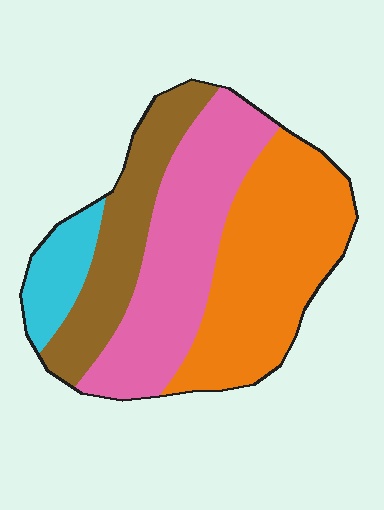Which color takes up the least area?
Cyan, at roughly 10%.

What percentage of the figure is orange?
Orange covers around 35% of the figure.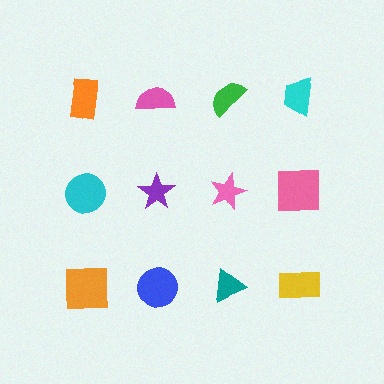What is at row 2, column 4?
A pink square.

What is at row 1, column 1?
An orange rectangle.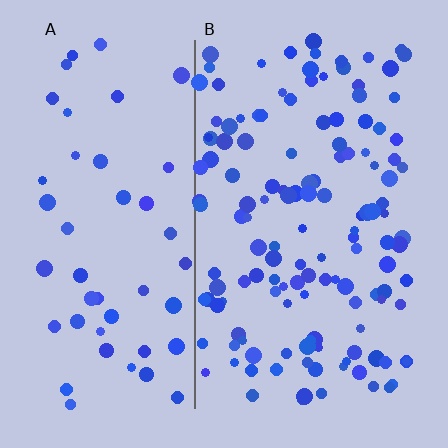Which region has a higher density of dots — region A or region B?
B (the right).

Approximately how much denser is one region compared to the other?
Approximately 2.7× — region B over region A.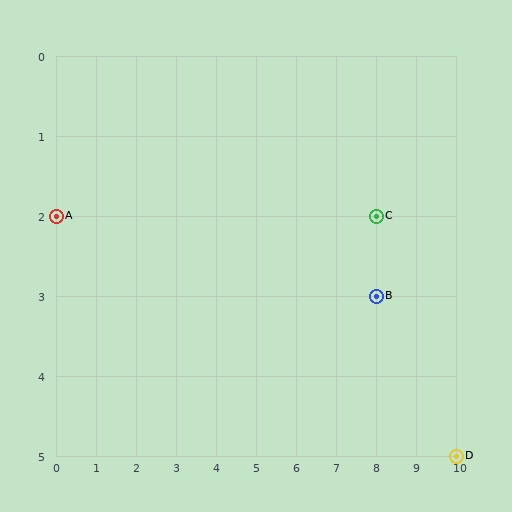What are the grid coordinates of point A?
Point A is at grid coordinates (0, 2).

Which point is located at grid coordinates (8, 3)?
Point B is at (8, 3).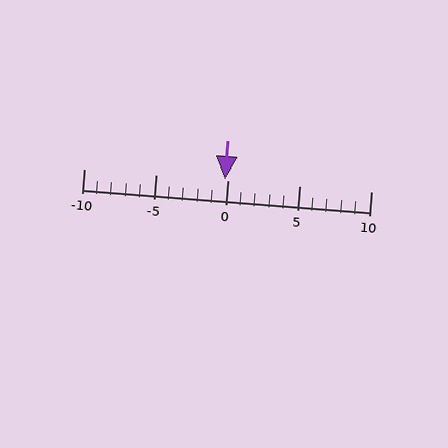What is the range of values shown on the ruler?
The ruler shows values from -10 to 10.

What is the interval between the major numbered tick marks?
The major tick marks are spaced 5 units apart.